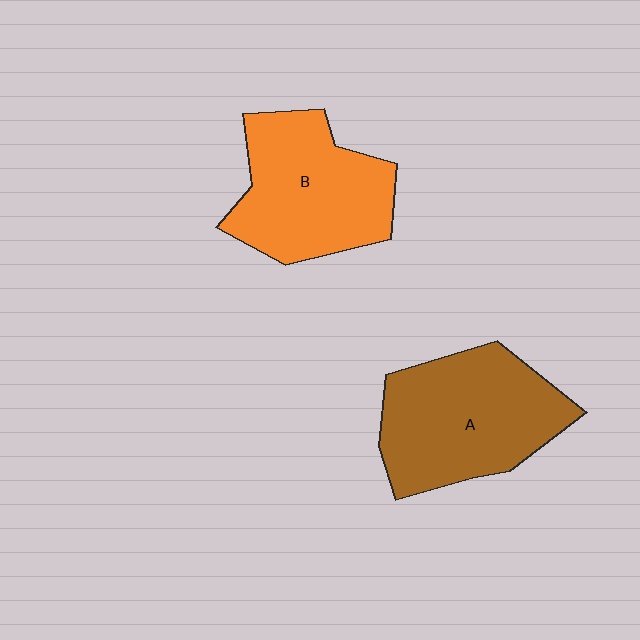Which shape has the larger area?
Shape A (brown).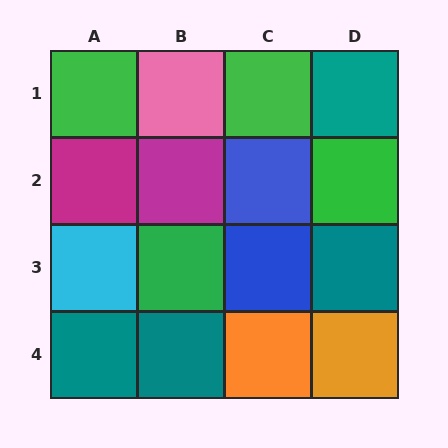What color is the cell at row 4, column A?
Teal.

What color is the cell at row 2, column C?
Blue.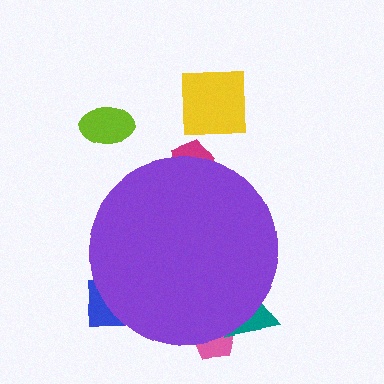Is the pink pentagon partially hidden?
Yes, the pink pentagon is partially hidden behind the purple circle.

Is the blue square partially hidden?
Yes, the blue square is partially hidden behind the purple circle.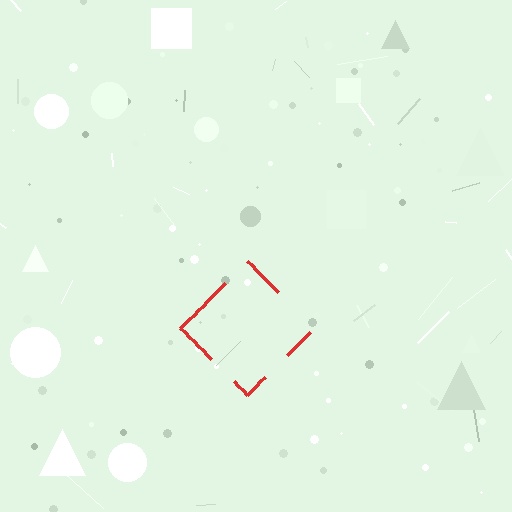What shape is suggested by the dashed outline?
The dashed outline suggests a diamond.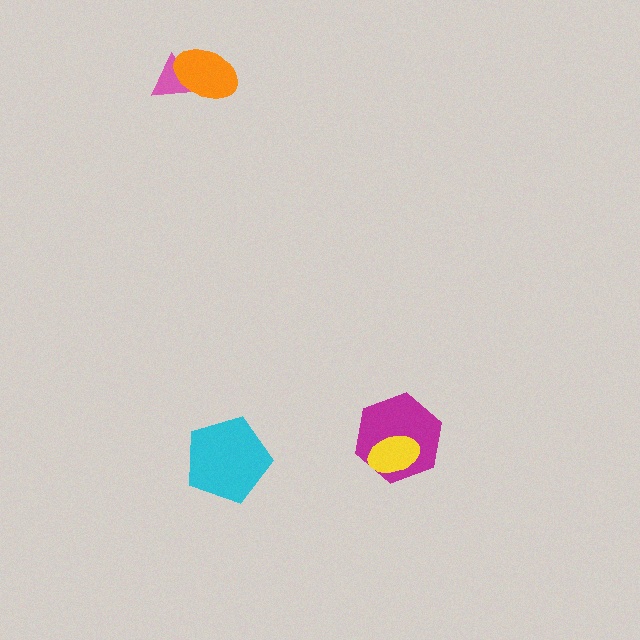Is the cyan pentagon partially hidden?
No, no other shape covers it.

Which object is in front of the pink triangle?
The orange ellipse is in front of the pink triangle.